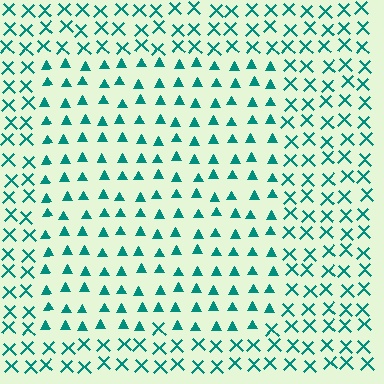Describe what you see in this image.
The image is filled with small teal elements arranged in a uniform grid. A rectangle-shaped region contains triangles, while the surrounding area contains X marks. The boundary is defined purely by the change in element shape.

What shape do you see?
I see a rectangle.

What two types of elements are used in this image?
The image uses triangles inside the rectangle region and X marks outside it.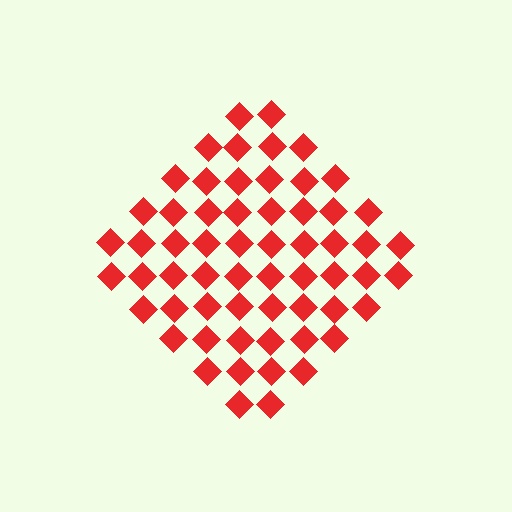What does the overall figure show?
The overall figure shows a diamond.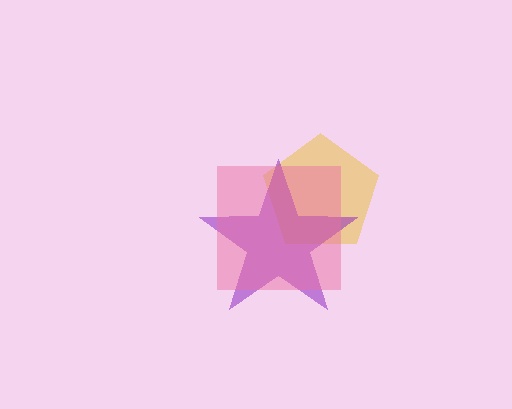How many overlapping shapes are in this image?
There are 3 overlapping shapes in the image.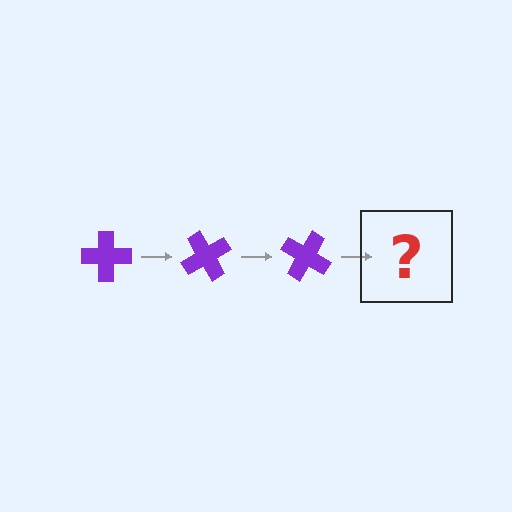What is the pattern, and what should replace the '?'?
The pattern is that the cross rotates 60 degrees each step. The '?' should be a purple cross rotated 180 degrees.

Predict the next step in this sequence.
The next step is a purple cross rotated 180 degrees.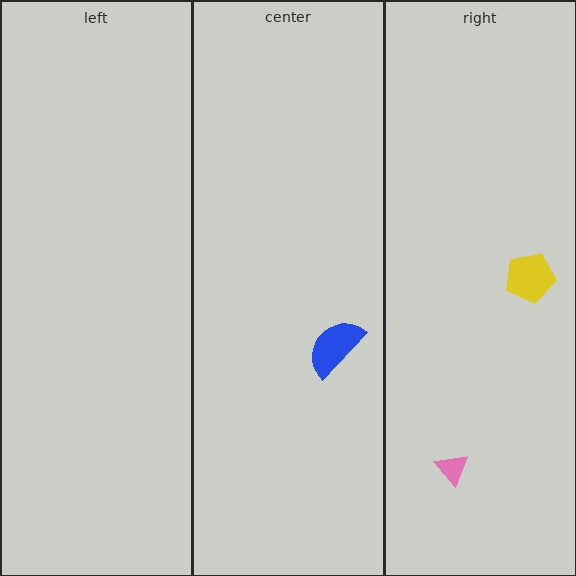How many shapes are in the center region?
1.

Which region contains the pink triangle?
The right region.